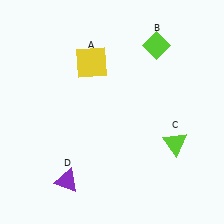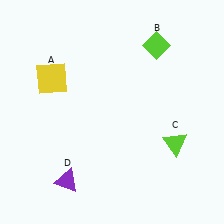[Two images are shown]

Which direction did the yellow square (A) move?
The yellow square (A) moved left.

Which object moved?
The yellow square (A) moved left.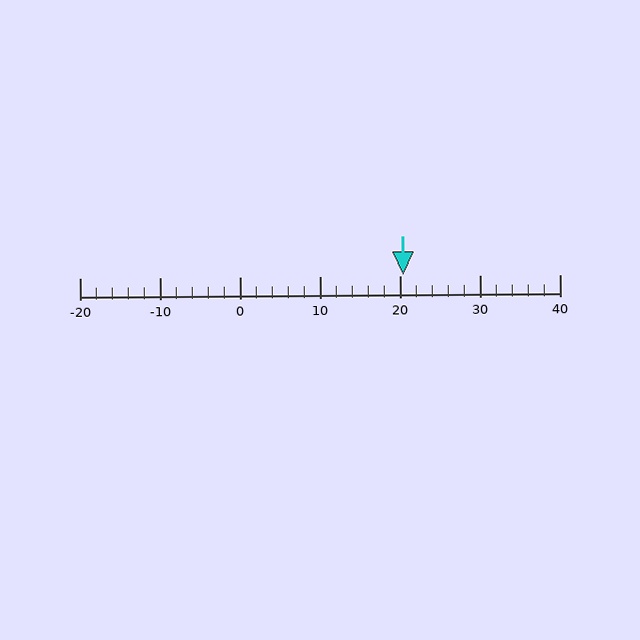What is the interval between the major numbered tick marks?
The major tick marks are spaced 10 units apart.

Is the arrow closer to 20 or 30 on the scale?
The arrow is closer to 20.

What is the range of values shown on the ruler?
The ruler shows values from -20 to 40.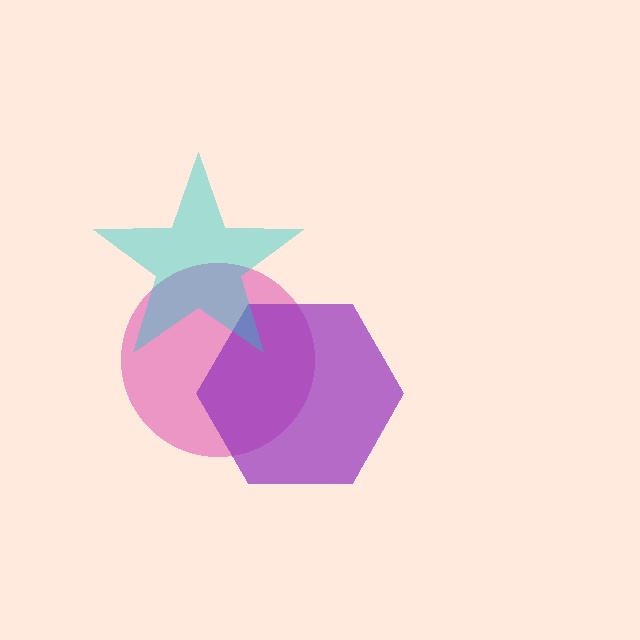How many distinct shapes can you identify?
There are 3 distinct shapes: a pink circle, a purple hexagon, a cyan star.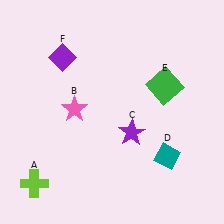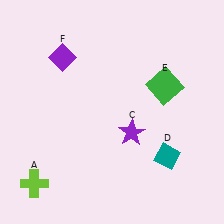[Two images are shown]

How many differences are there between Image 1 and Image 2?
There is 1 difference between the two images.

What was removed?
The pink star (B) was removed in Image 2.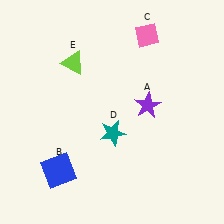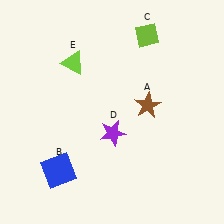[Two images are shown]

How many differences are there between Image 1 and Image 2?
There are 3 differences between the two images.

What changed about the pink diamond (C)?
In Image 1, C is pink. In Image 2, it changed to lime.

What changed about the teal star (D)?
In Image 1, D is teal. In Image 2, it changed to purple.